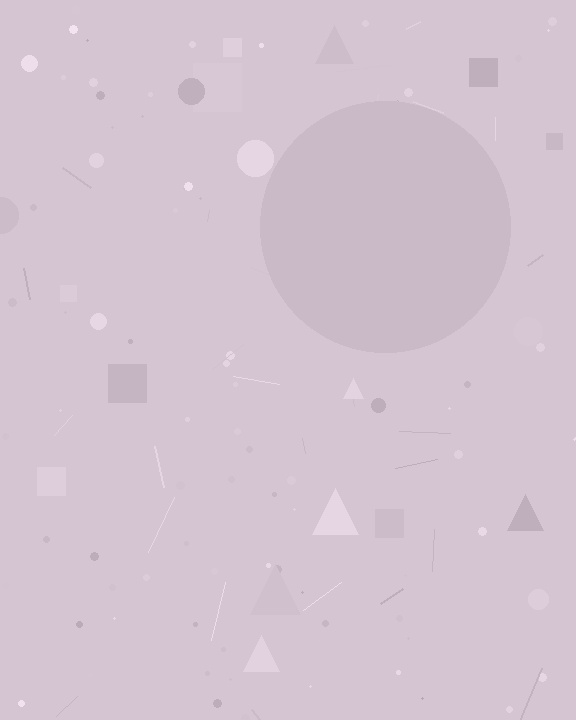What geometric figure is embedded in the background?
A circle is embedded in the background.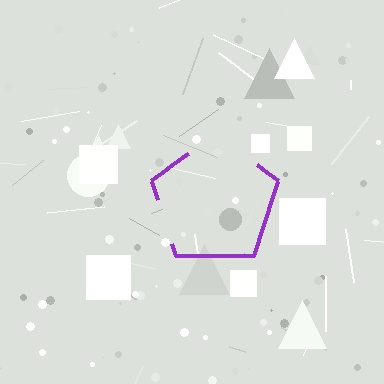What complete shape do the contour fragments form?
The contour fragments form a pentagon.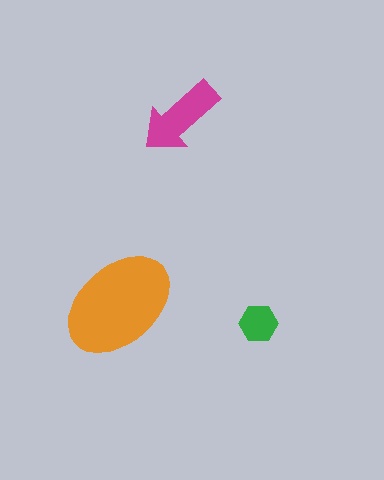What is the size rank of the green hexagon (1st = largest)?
3rd.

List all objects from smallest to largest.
The green hexagon, the magenta arrow, the orange ellipse.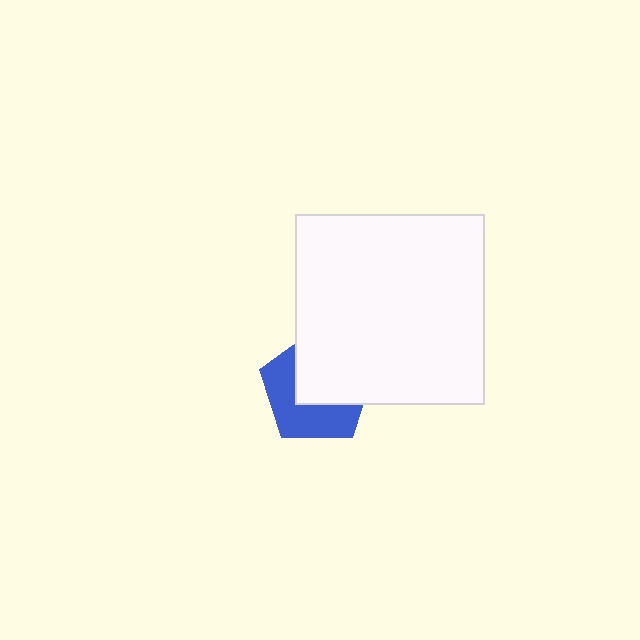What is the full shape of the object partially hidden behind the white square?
The partially hidden object is a blue pentagon.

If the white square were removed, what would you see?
You would see the complete blue pentagon.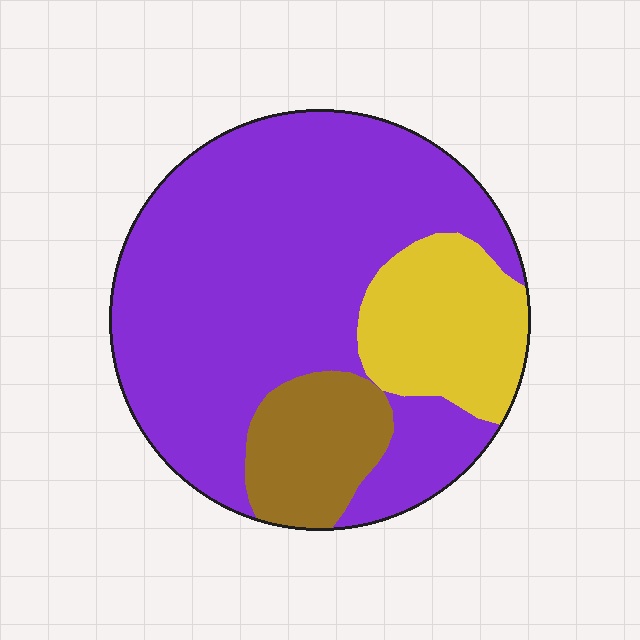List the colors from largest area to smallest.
From largest to smallest: purple, yellow, brown.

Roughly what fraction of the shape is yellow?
Yellow covers 18% of the shape.